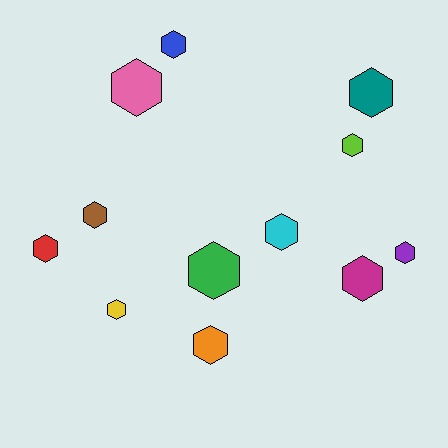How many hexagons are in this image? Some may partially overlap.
There are 12 hexagons.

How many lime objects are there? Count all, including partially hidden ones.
There is 1 lime object.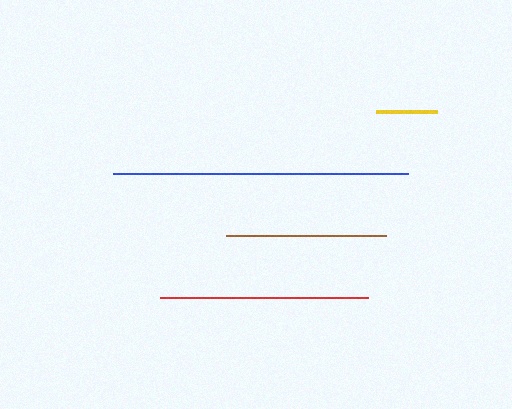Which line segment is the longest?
The blue line is the longest at approximately 295 pixels.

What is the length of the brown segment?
The brown segment is approximately 160 pixels long.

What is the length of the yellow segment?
The yellow segment is approximately 61 pixels long.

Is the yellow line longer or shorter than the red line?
The red line is longer than the yellow line.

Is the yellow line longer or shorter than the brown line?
The brown line is longer than the yellow line.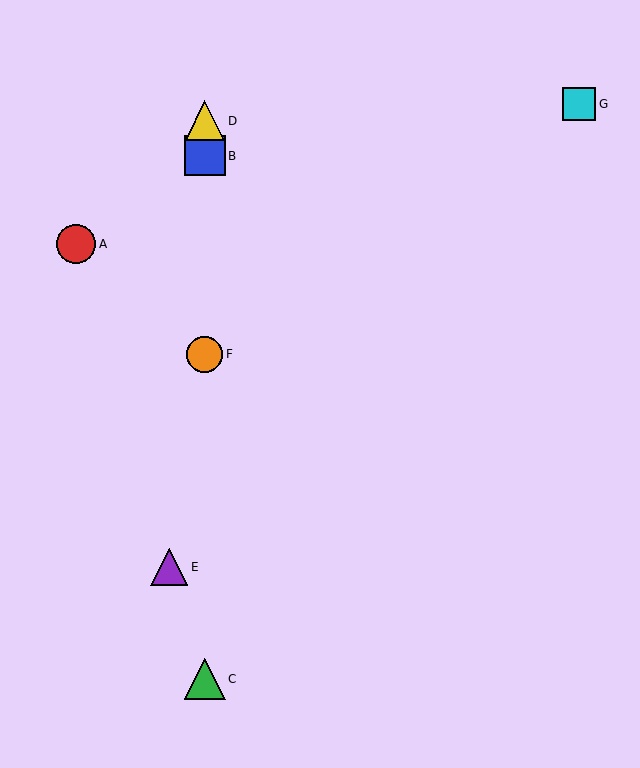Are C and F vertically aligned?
Yes, both are at x≈205.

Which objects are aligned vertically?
Objects B, C, D, F are aligned vertically.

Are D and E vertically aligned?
No, D is at x≈205 and E is at x≈169.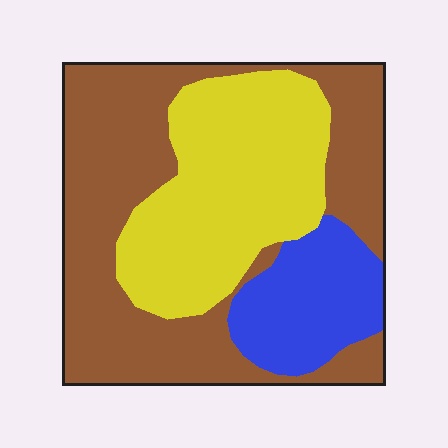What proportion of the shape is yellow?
Yellow takes up between a quarter and a half of the shape.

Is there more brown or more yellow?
Brown.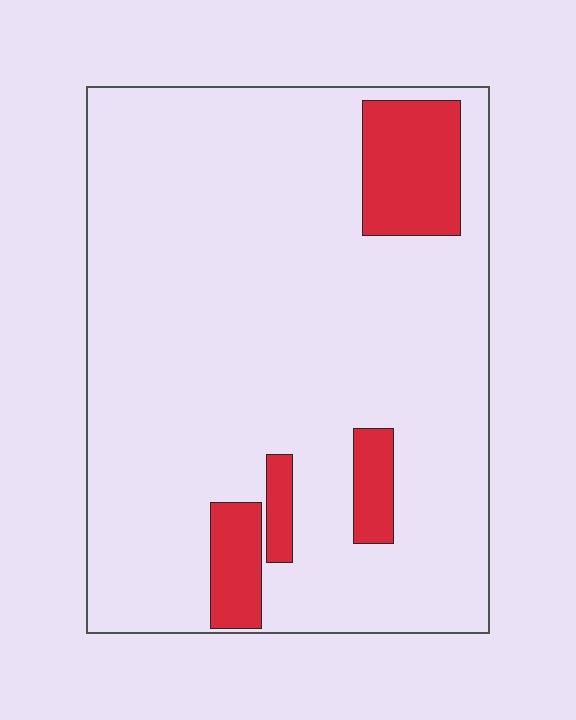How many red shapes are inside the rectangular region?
4.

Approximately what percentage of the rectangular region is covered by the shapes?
Approximately 15%.